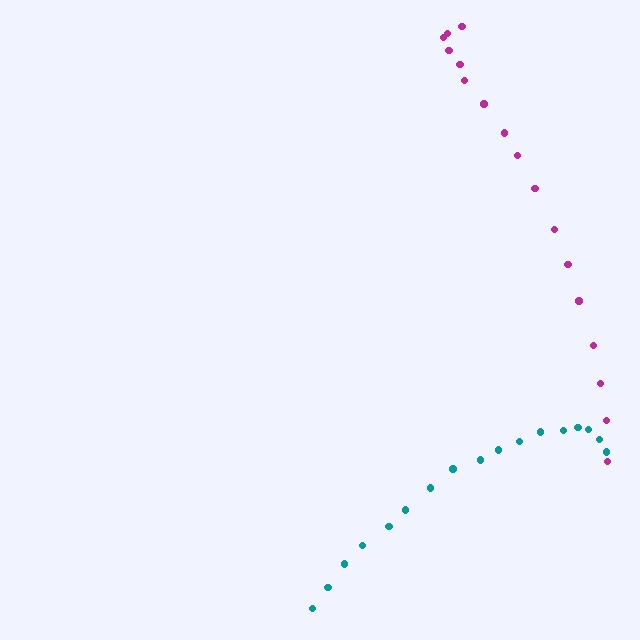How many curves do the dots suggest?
There are 2 distinct paths.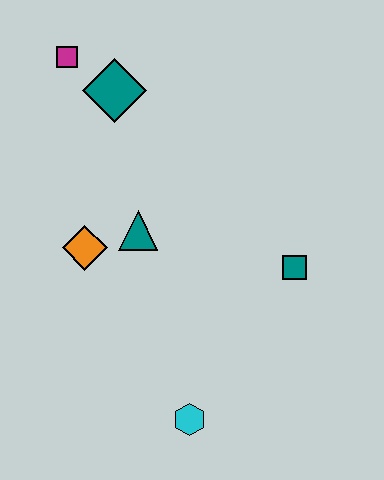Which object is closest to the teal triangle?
The orange diamond is closest to the teal triangle.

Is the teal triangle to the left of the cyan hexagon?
Yes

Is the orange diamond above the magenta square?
No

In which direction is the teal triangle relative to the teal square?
The teal triangle is to the left of the teal square.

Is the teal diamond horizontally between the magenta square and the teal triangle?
Yes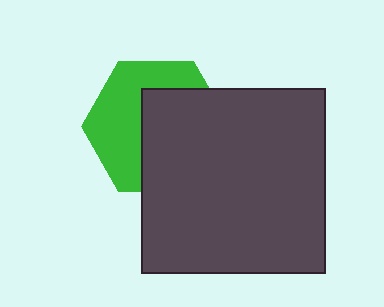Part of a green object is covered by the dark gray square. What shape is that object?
It is a hexagon.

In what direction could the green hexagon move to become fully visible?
The green hexagon could move toward the upper-left. That would shift it out from behind the dark gray square entirely.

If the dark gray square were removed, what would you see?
You would see the complete green hexagon.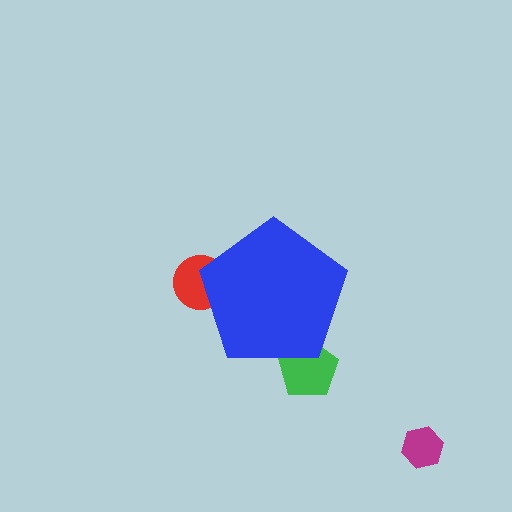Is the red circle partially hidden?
Yes, the red circle is partially hidden behind the blue pentagon.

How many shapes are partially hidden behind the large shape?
2 shapes are partially hidden.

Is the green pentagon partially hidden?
Yes, the green pentagon is partially hidden behind the blue pentagon.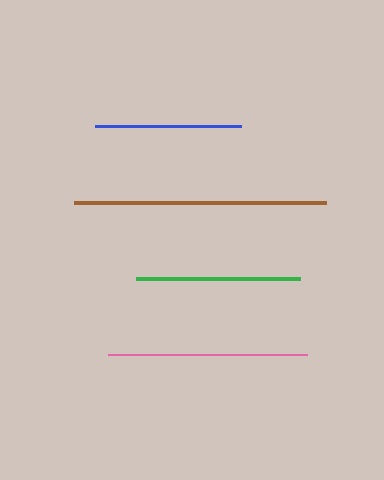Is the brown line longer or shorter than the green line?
The brown line is longer than the green line.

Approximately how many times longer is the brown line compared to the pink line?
The brown line is approximately 1.3 times the length of the pink line.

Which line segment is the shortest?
The blue line is the shortest at approximately 145 pixels.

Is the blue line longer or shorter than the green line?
The green line is longer than the blue line.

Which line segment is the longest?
The brown line is the longest at approximately 252 pixels.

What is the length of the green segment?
The green segment is approximately 163 pixels long.